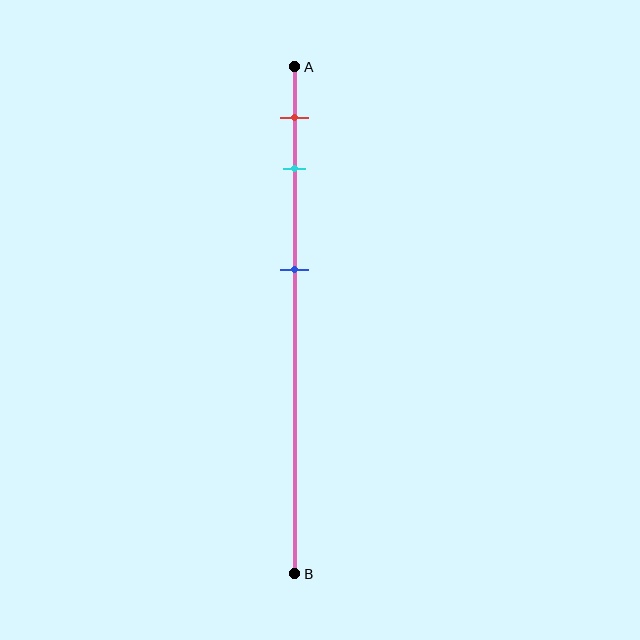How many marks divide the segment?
There are 3 marks dividing the segment.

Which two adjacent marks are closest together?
The red and cyan marks are the closest adjacent pair.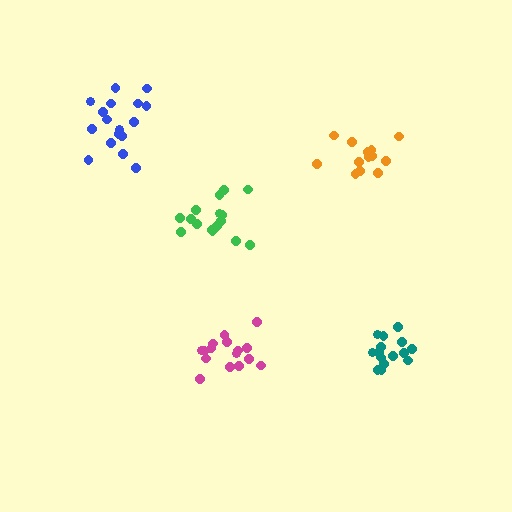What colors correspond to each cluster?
The clusters are colored: blue, teal, green, magenta, orange.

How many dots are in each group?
Group 1: 17 dots, Group 2: 15 dots, Group 3: 17 dots, Group 4: 16 dots, Group 5: 13 dots (78 total).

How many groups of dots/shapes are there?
There are 5 groups.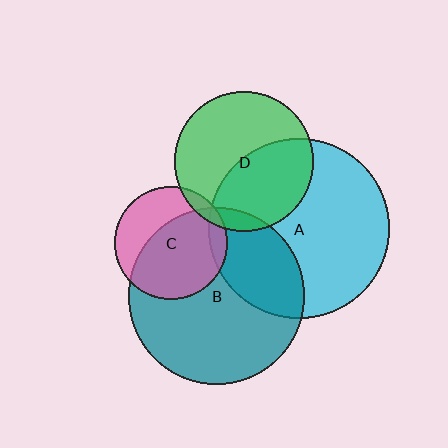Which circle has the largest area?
Circle A (cyan).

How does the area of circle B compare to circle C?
Approximately 2.4 times.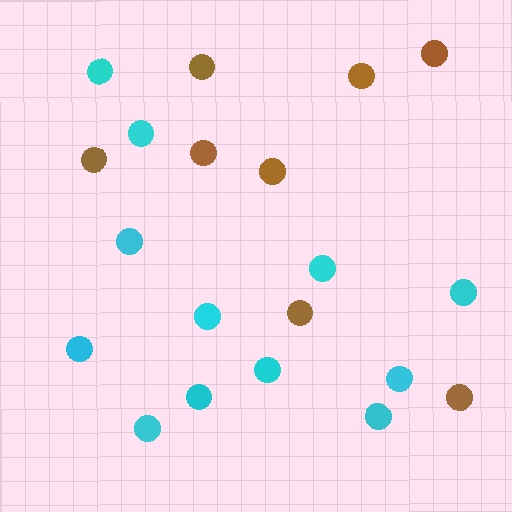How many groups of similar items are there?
There are 2 groups: one group of cyan circles (12) and one group of brown circles (8).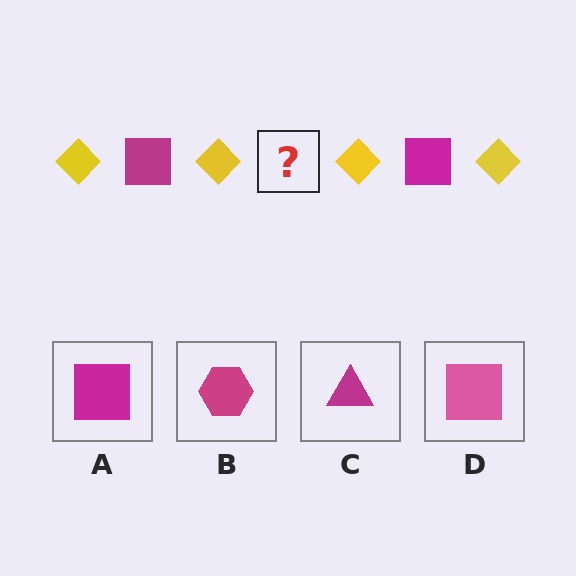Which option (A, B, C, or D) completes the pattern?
A.